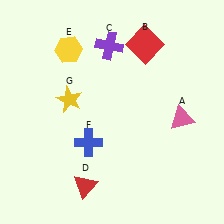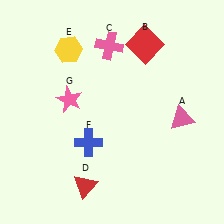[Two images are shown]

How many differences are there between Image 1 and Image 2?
There are 2 differences between the two images.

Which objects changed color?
C changed from purple to pink. G changed from yellow to pink.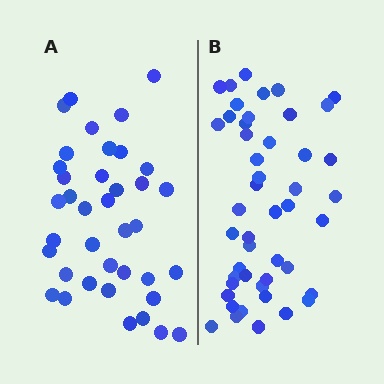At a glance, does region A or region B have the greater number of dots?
Region B (the right region) has more dots.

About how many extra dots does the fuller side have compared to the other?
Region B has roughly 8 or so more dots than region A.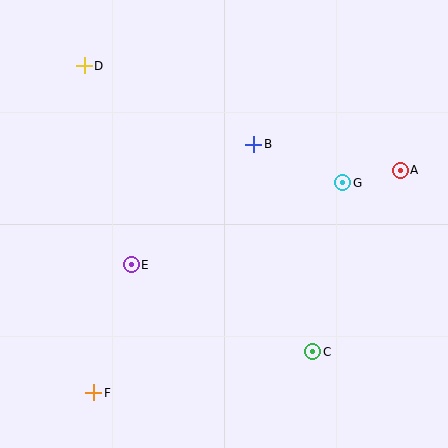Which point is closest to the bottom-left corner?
Point F is closest to the bottom-left corner.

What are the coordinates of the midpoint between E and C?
The midpoint between E and C is at (222, 308).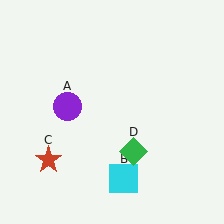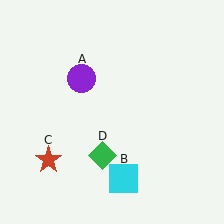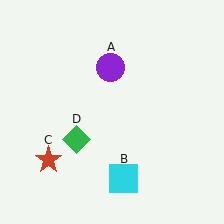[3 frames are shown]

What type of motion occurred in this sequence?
The purple circle (object A), green diamond (object D) rotated clockwise around the center of the scene.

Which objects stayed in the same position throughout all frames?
Cyan square (object B) and red star (object C) remained stationary.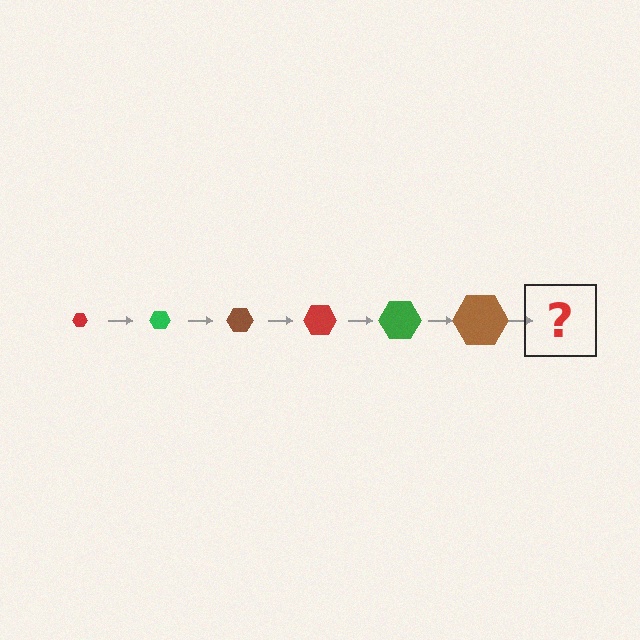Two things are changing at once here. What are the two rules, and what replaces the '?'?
The two rules are that the hexagon grows larger each step and the color cycles through red, green, and brown. The '?' should be a red hexagon, larger than the previous one.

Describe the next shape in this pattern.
It should be a red hexagon, larger than the previous one.